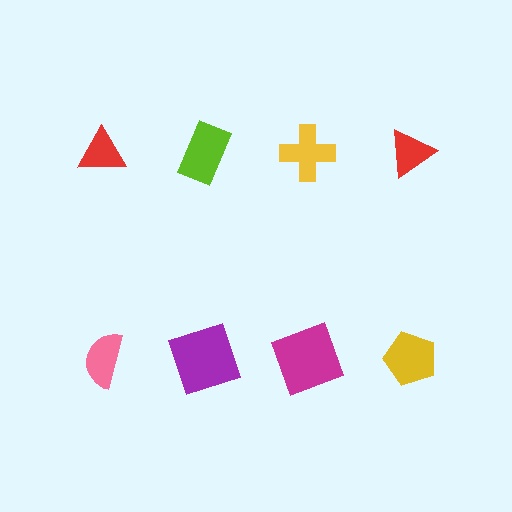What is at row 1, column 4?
A red triangle.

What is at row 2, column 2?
A purple square.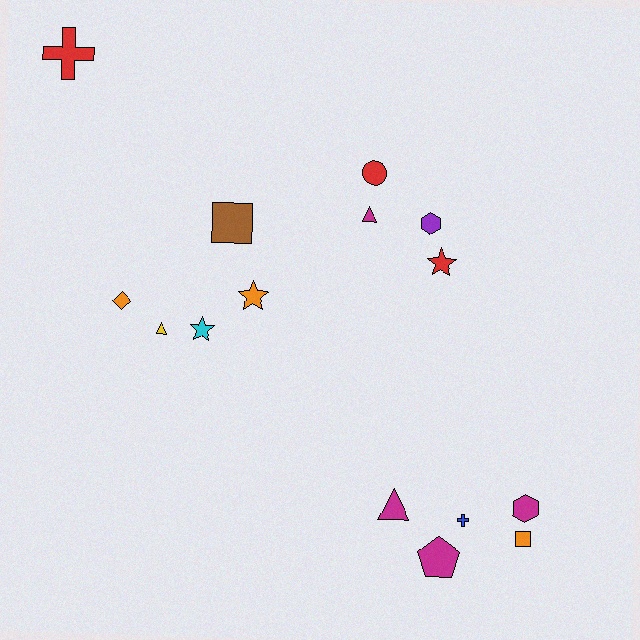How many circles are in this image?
There is 1 circle.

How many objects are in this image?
There are 15 objects.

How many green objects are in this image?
There are no green objects.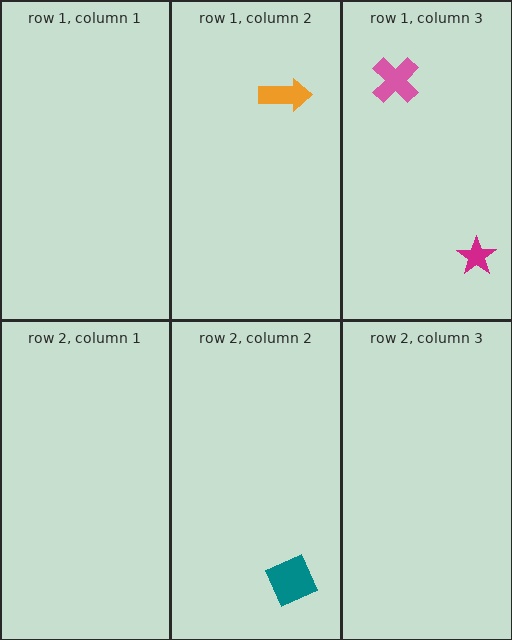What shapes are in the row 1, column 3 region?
The magenta star, the pink cross.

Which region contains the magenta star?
The row 1, column 3 region.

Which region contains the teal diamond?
The row 2, column 2 region.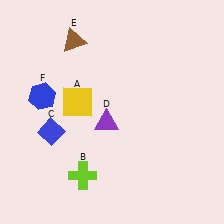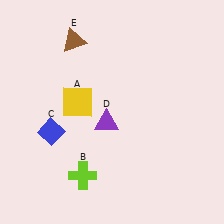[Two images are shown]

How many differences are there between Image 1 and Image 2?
There is 1 difference between the two images.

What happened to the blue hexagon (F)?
The blue hexagon (F) was removed in Image 2. It was in the top-left area of Image 1.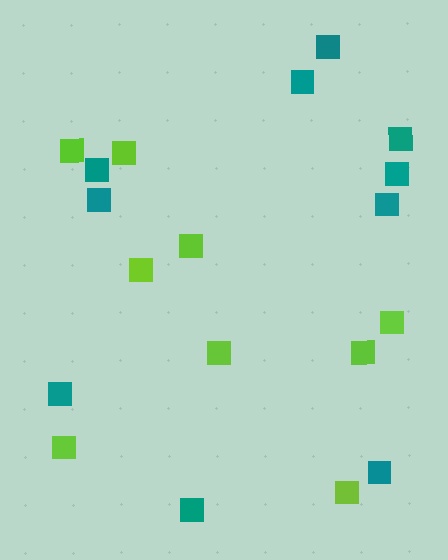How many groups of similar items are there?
There are 2 groups: one group of lime squares (9) and one group of teal squares (10).